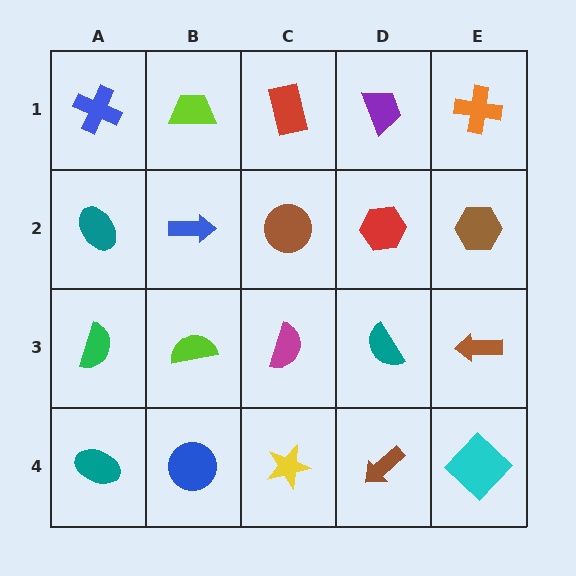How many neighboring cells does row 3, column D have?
4.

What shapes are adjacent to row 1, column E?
A brown hexagon (row 2, column E), a purple trapezoid (row 1, column D).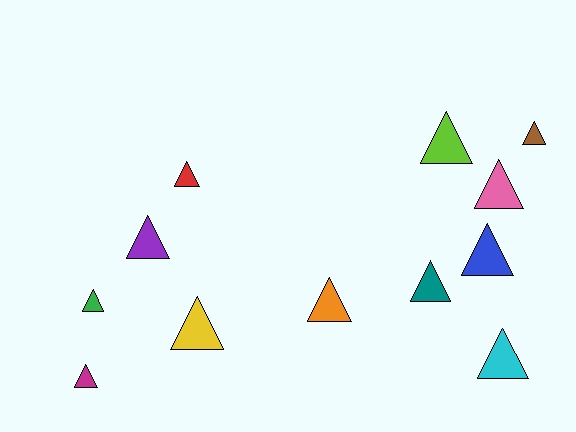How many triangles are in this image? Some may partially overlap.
There are 12 triangles.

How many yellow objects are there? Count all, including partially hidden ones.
There is 1 yellow object.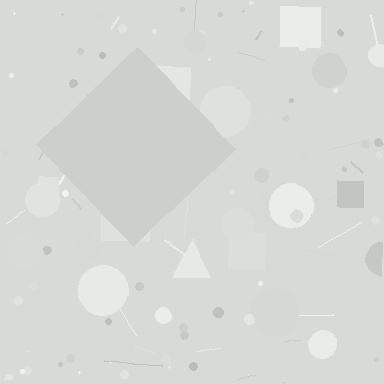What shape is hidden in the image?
A diamond is hidden in the image.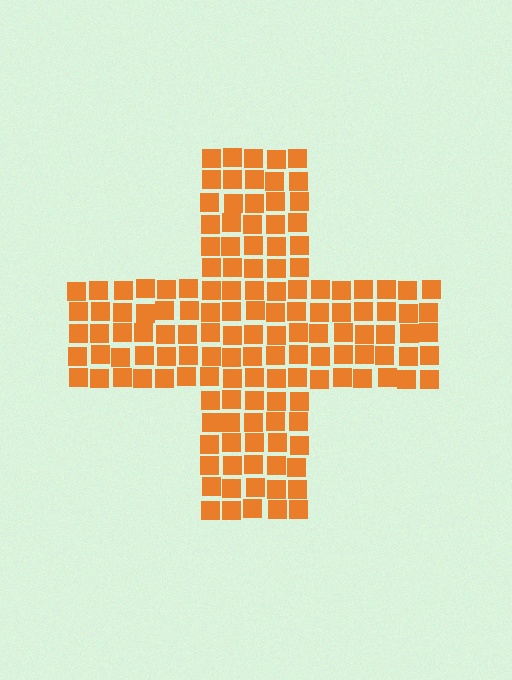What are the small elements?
The small elements are squares.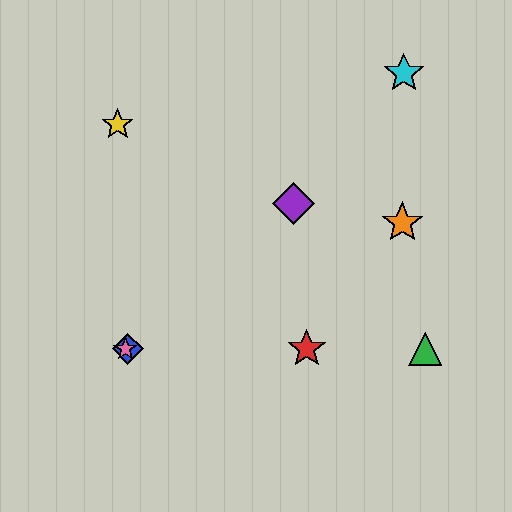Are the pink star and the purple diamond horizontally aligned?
No, the pink star is at y≈349 and the purple diamond is at y≈203.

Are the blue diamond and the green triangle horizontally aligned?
Yes, both are at y≈349.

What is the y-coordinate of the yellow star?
The yellow star is at y≈124.